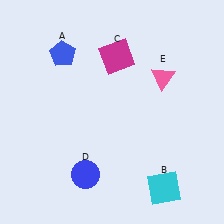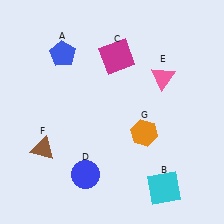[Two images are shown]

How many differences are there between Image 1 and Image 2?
There are 2 differences between the two images.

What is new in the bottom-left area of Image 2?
A brown triangle (F) was added in the bottom-left area of Image 2.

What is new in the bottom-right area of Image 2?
An orange hexagon (G) was added in the bottom-right area of Image 2.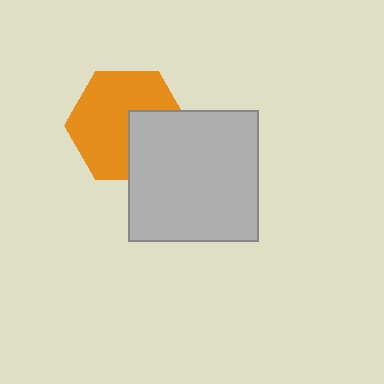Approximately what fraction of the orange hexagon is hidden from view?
Roughly 34% of the orange hexagon is hidden behind the light gray square.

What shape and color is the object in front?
The object in front is a light gray square.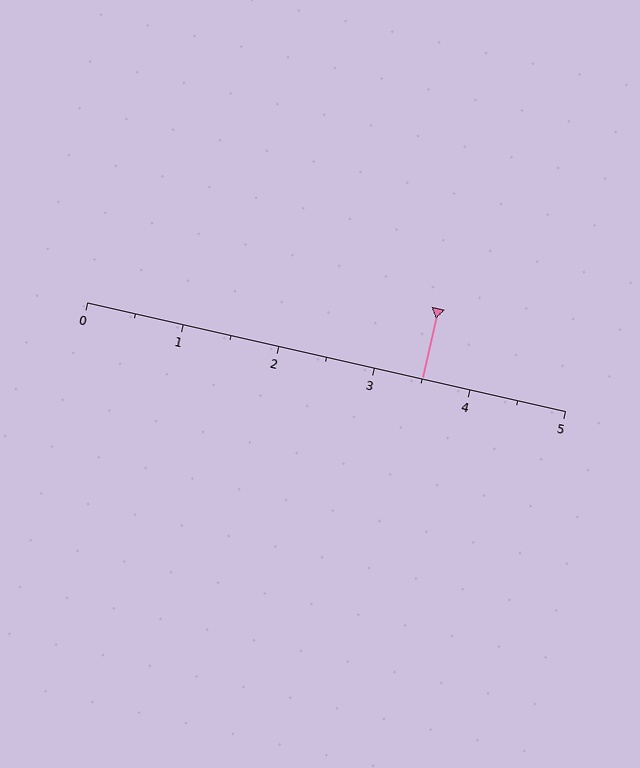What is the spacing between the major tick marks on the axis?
The major ticks are spaced 1 apart.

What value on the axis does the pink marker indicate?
The marker indicates approximately 3.5.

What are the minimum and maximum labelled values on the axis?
The axis runs from 0 to 5.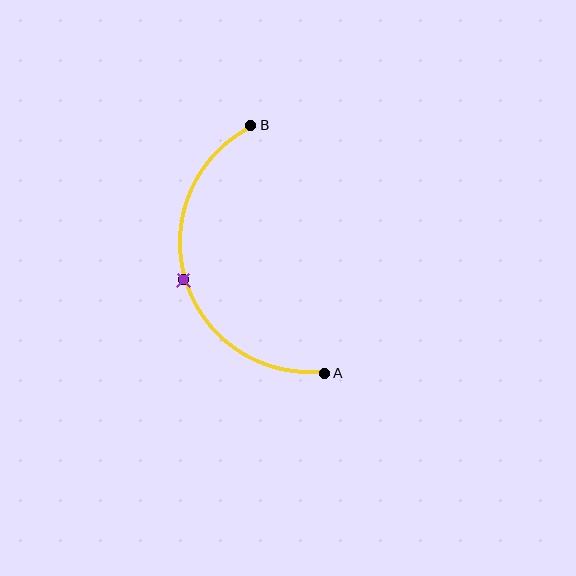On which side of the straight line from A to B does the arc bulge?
The arc bulges to the left of the straight line connecting A and B.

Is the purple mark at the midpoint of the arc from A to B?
Yes. The purple mark lies on the arc at equal arc-length from both A and B — it is the arc midpoint.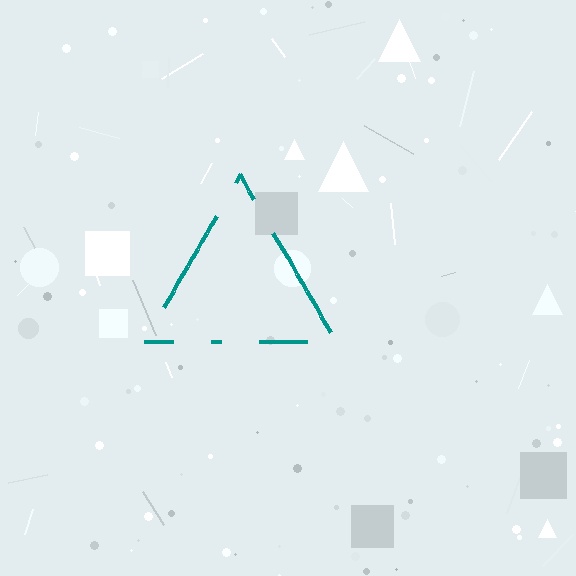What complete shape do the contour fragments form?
The contour fragments form a triangle.